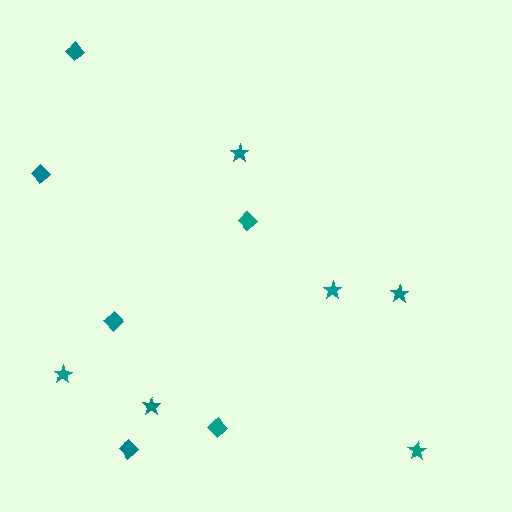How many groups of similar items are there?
There are 2 groups: one group of stars (6) and one group of diamonds (6).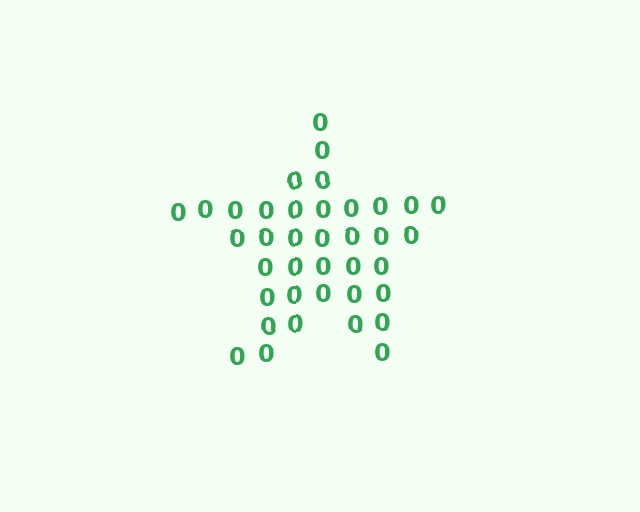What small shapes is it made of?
It is made of small digit 0's.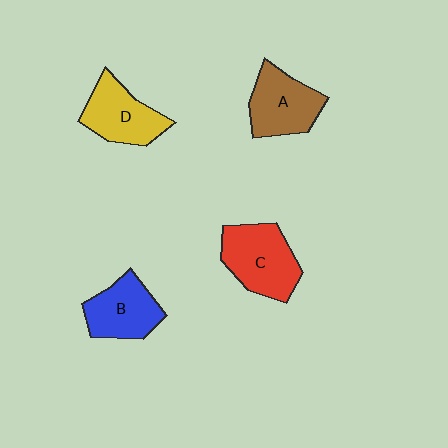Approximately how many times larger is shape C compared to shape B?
Approximately 1.2 times.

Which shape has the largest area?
Shape C (red).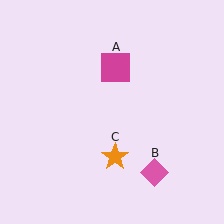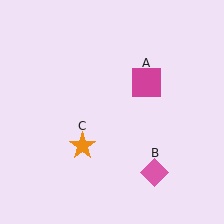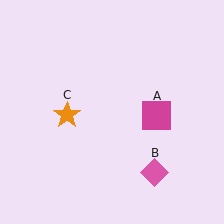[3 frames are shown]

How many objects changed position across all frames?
2 objects changed position: magenta square (object A), orange star (object C).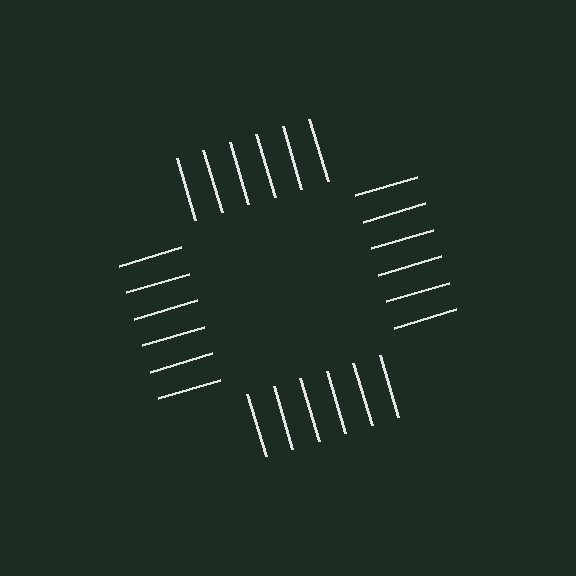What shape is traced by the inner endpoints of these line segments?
An illusory square — the line segments terminate on its edges but no continuous stroke is drawn.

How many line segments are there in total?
24 — 6 along each of the 4 edges.